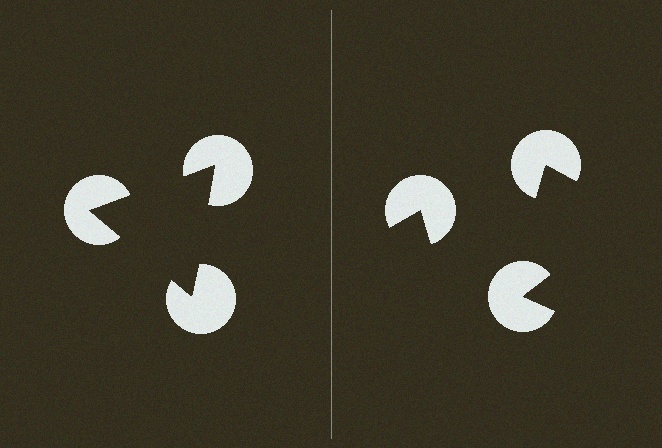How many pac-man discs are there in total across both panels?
6 — 3 on each side.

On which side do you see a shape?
An illusory triangle appears on the left side. On the right side the wedge cuts are rotated, so no coherent shape forms.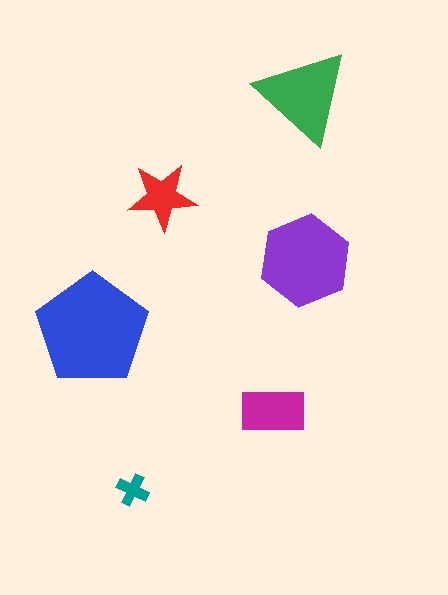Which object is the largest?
The blue pentagon.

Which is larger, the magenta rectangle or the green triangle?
The green triangle.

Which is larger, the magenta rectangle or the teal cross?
The magenta rectangle.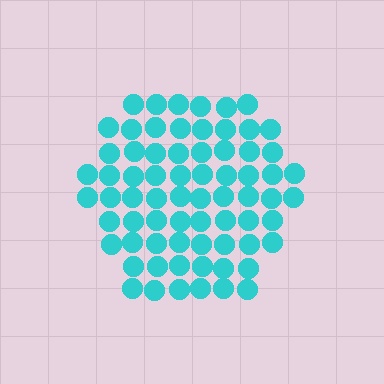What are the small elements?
The small elements are circles.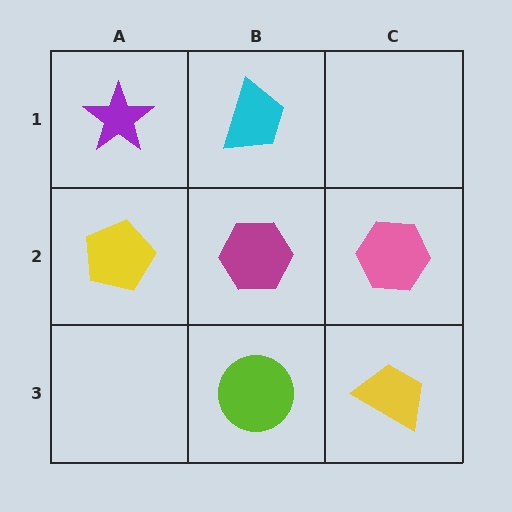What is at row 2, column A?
A yellow pentagon.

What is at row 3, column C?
A yellow trapezoid.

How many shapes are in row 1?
2 shapes.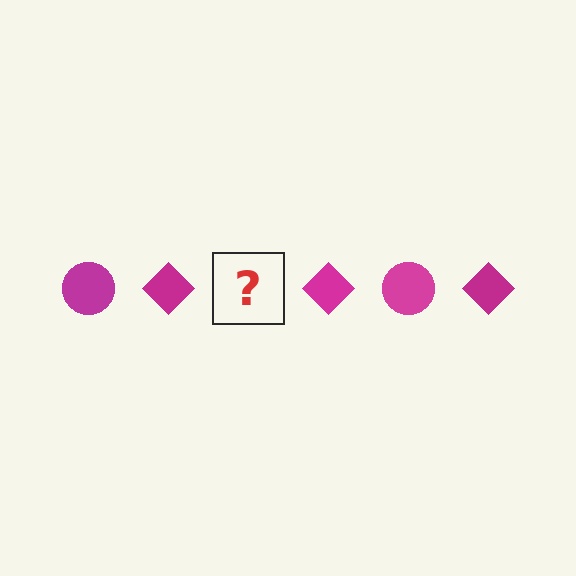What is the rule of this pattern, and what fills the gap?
The rule is that the pattern cycles through circle, diamond shapes in magenta. The gap should be filled with a magenta circle.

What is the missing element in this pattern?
The missing element is a magenta circle.